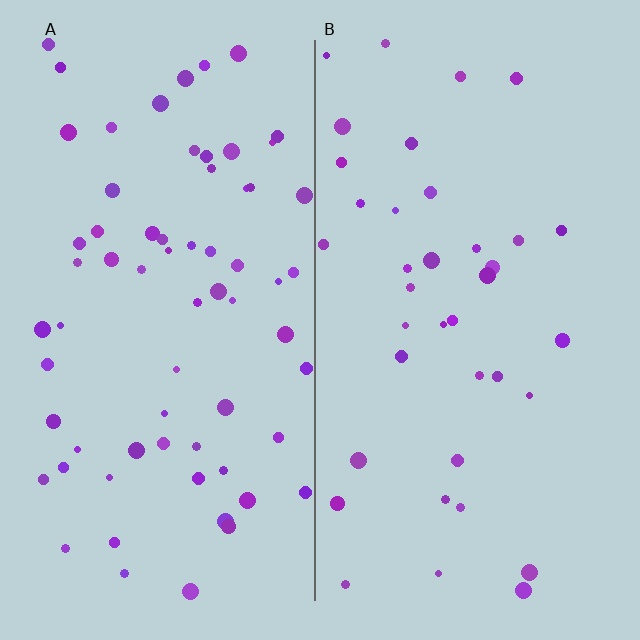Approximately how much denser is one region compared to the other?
Approximately 1.8× — region A over region B.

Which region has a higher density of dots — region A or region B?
A (the left).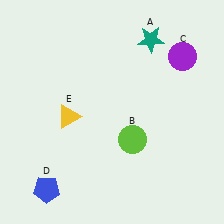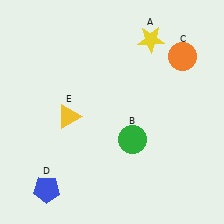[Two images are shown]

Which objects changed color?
A changed from teal to yellow. B changed from lime to green. C changed from purple to orange.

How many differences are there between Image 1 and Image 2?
There are 3 differences between the two images.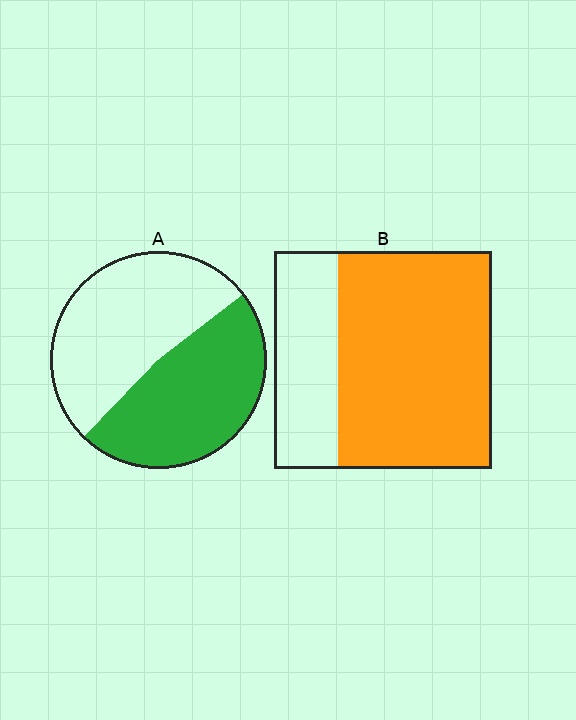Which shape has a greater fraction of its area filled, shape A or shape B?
Shape B.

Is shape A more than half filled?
Roughly half.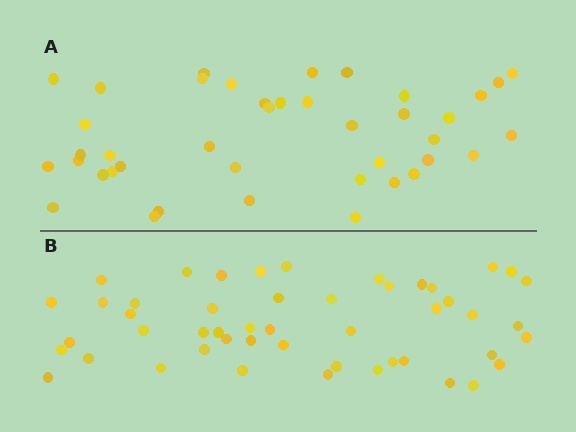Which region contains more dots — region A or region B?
Region B (the bottom region) has more dots.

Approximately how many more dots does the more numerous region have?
Region B has roughly 8 or so more dots than region A.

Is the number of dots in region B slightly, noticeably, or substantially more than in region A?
Region B has only slightly more — the two regions are fairly close. The ratio is roughly 1.2 to 1.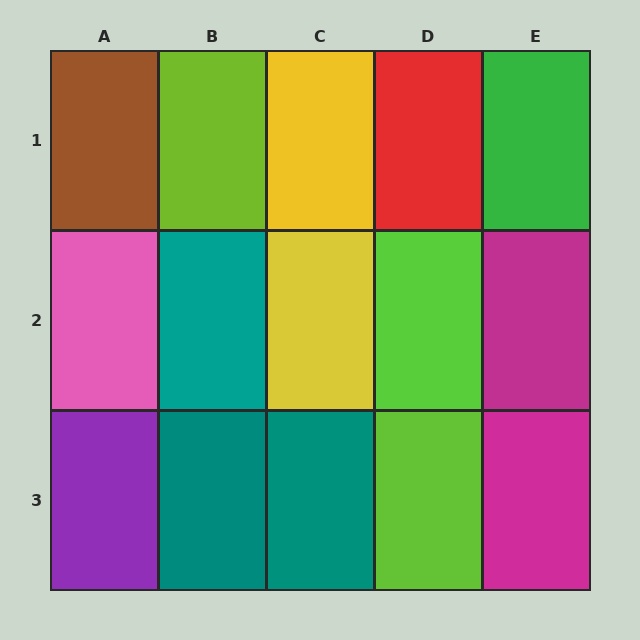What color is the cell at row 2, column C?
Yellow.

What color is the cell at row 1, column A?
Brown.